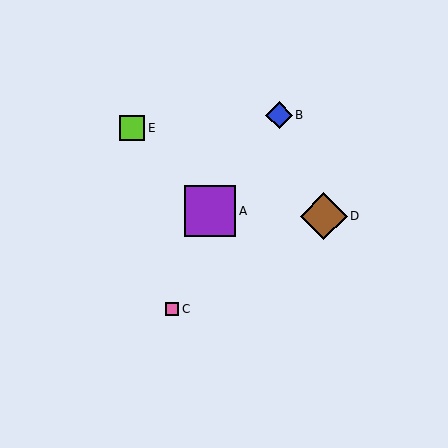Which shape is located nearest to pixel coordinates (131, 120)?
The lime square (labeled E) at (132, 128) is nearest to that location.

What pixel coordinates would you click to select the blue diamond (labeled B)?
Click at (279, 115) to select the blue diamond B.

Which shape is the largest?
The purple square (labeled A) is the largest.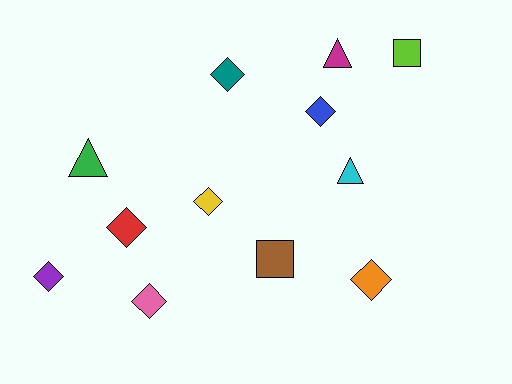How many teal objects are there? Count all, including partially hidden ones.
There is 1 teal object.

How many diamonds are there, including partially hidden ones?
There are 7 diamonds.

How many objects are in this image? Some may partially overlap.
There are 12 objects.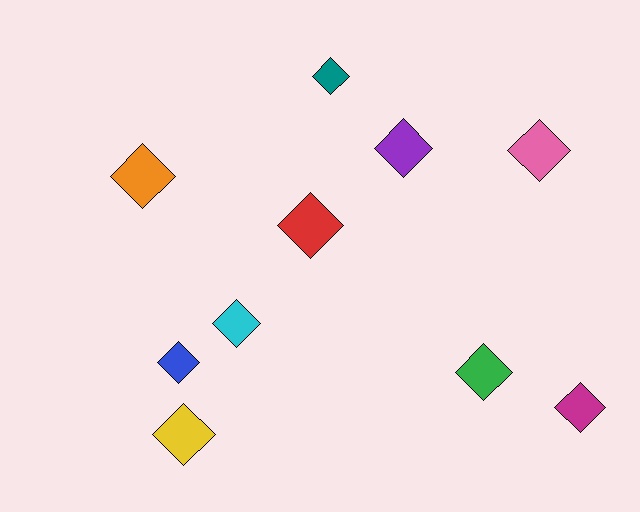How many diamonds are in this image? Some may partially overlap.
There are 10 diamonds.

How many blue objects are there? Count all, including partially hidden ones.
There is 1 blue object.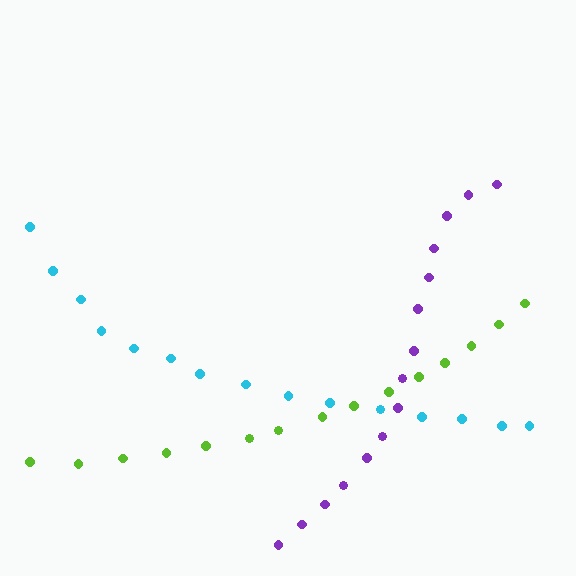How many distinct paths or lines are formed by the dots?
There are 3 distinct paths.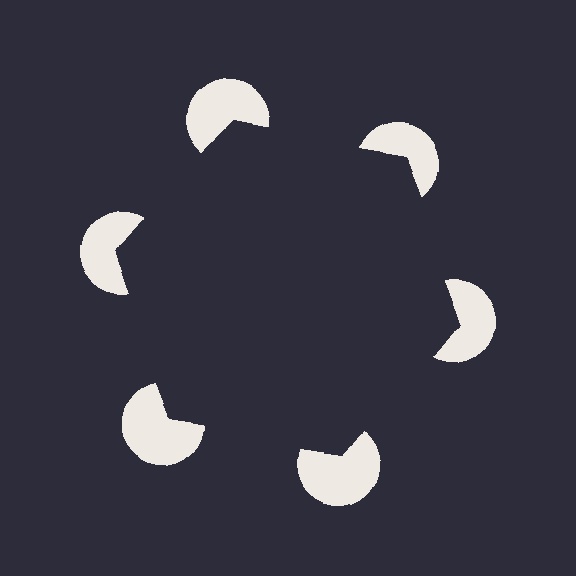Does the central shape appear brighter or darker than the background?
It typically appears slightly darker than the background, even though no actual brightness change is drawn.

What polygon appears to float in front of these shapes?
An illusory hexagon — its edges are inferred from the aligned wedge cuts in the pac-man discs, not physically drawn.